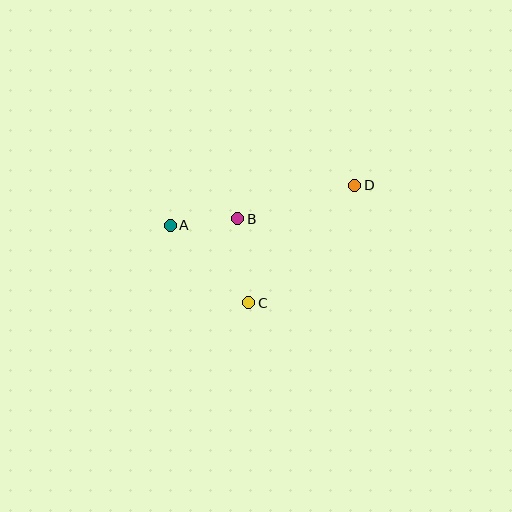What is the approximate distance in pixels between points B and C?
The distance between B and C is approximately 85 pixels.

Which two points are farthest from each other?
Points A and D are farthest from each other.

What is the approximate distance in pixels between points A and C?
The distance between A and C is approximately 110 pixels.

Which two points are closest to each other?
Points A and B are closest to each other.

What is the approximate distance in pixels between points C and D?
The distance between C and D is approximately 158 pixels.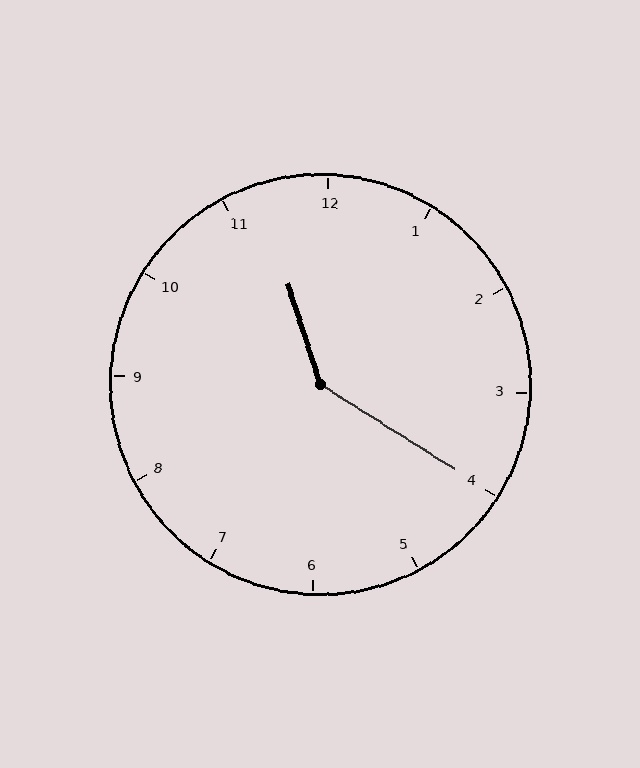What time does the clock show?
11:20.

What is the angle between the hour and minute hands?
Approximately 140 degrees.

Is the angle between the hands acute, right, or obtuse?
It is obtuse.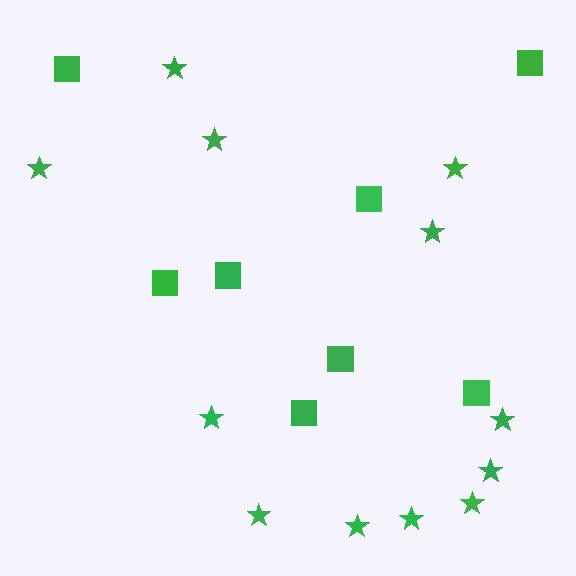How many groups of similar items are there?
There are 2 groups: one group of squares (8) and one group of stars (12).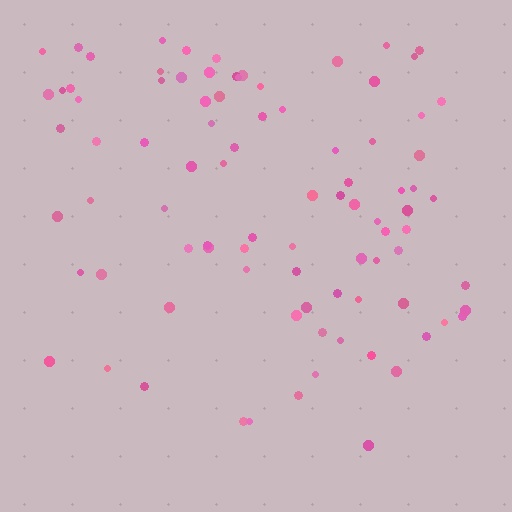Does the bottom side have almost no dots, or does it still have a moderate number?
Still a moderate number, just noticeably fewer than the top.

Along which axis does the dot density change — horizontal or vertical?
Vertical.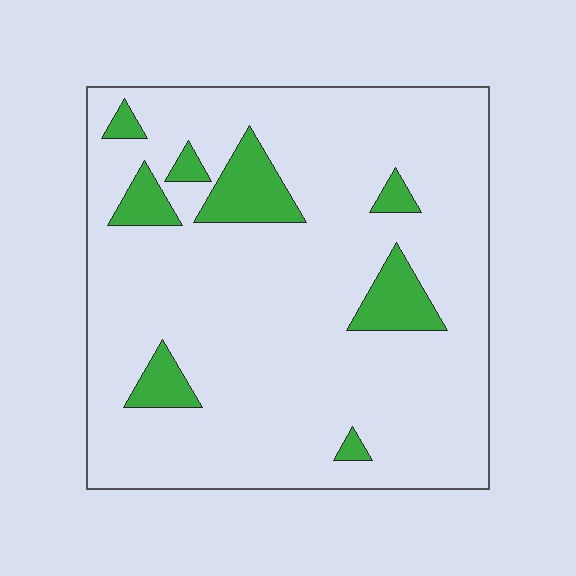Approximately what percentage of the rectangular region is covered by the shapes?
Approximately 10%.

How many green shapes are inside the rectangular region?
8.